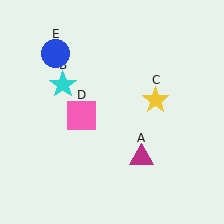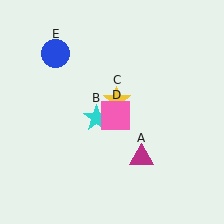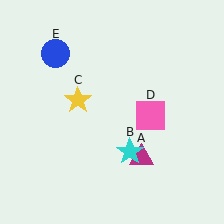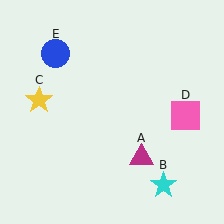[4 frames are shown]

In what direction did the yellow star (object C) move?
The yellow star (object C) moved left.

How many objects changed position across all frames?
3 objects changed position: cyan star (object B), yellow star (object C), pink square (object D).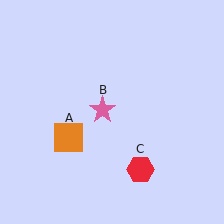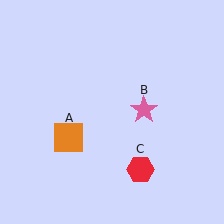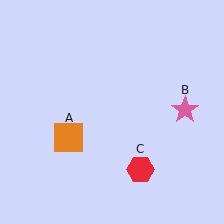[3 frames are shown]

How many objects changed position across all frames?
1 object changed position: pink star (object B).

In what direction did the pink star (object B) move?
The pink star (object B) moved right.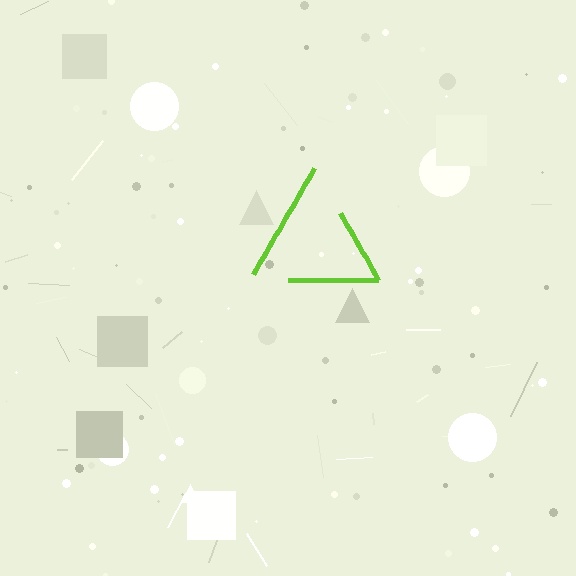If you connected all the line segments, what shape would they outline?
They would outline a triangle.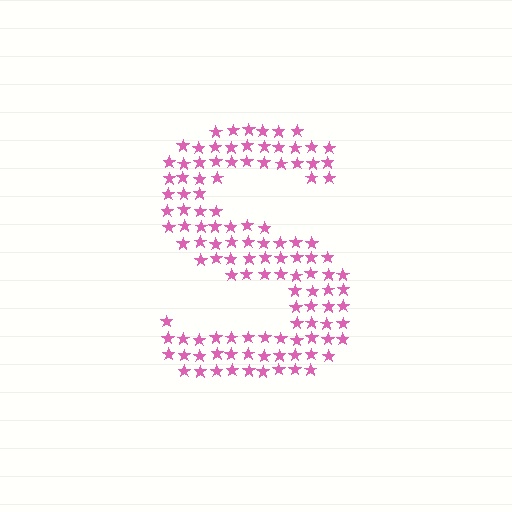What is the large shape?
The large shape is the letter S.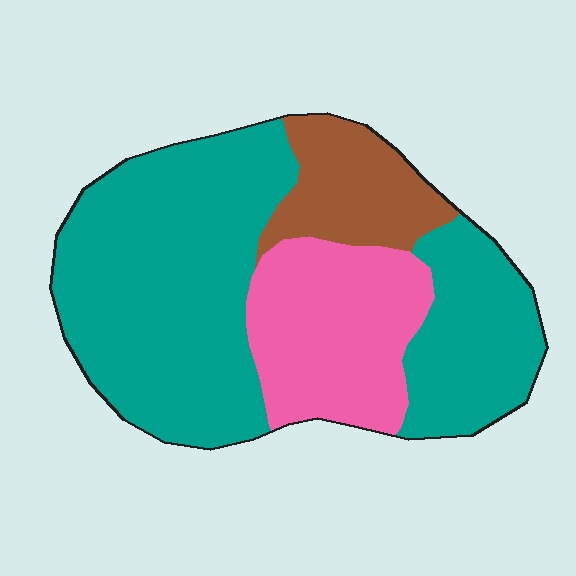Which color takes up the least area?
Brown, at roughly 15%.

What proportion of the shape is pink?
Pink takes up less than a quarter of the shape.